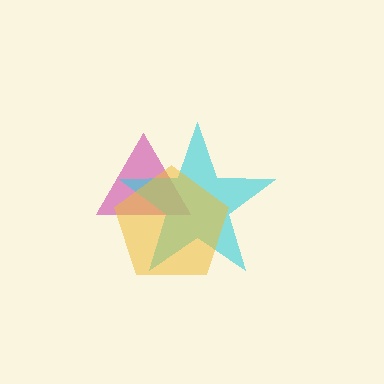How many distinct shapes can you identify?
There are 3 distinct shapes: a magenta triangle, a cyan star, a yellow pentagon.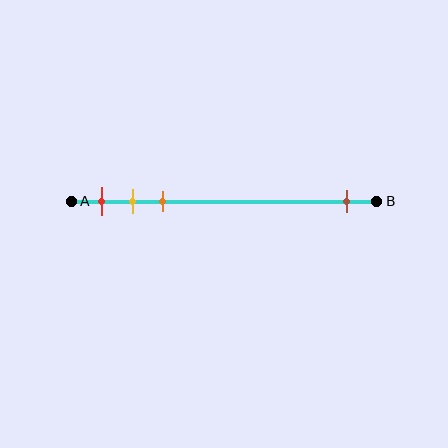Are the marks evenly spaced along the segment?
No, the marks are not evenly spaced.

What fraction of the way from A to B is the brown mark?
The brown mark is approximately 90% (0.9) of the way from A to B.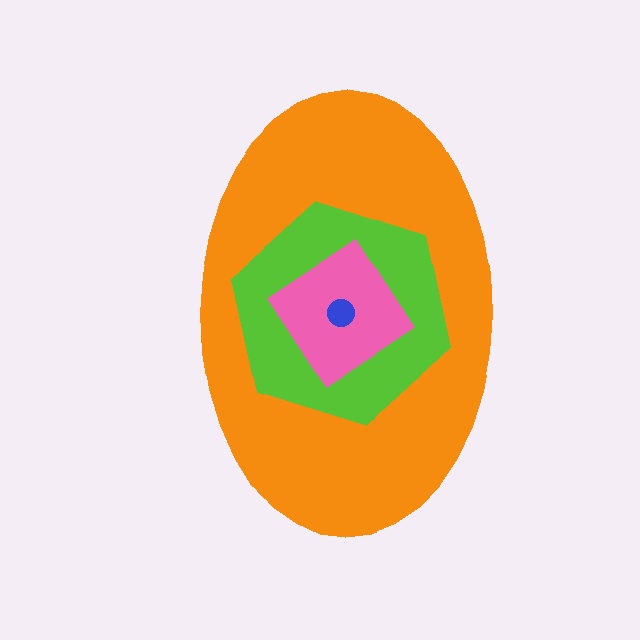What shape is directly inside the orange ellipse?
The lime hexagon.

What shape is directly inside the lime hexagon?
The pink diamond.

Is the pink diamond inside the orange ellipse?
Yes.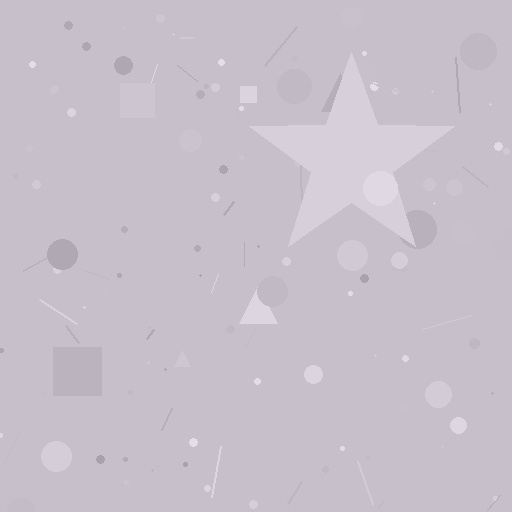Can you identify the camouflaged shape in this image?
The camouflaged shape is a star.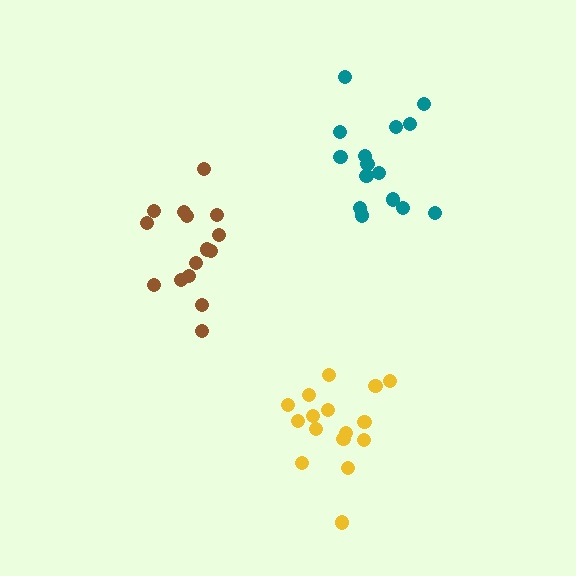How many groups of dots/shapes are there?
There are 3 groups.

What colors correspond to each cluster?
The clusters are colored: teal, yellow, brown.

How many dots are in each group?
Group 1: 15 dots, Group 2: 16 dots, Group 3: 15 dots (46 total).